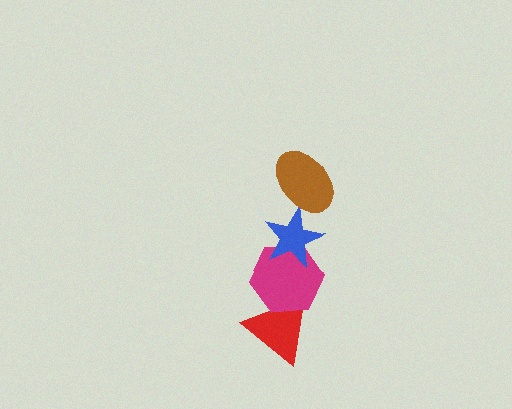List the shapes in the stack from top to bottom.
From top to bottom: the brown ellipse, the blue star, the magenta hexagon, the red triangle.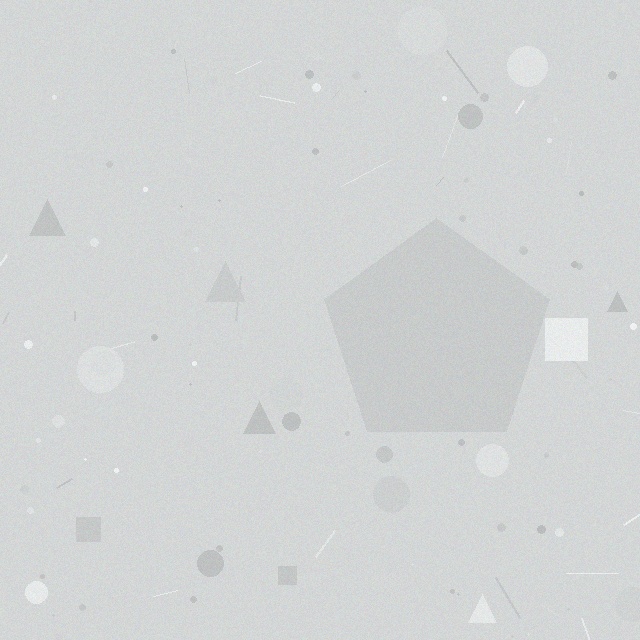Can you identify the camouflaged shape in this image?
The camouflaged shape is a pentagon.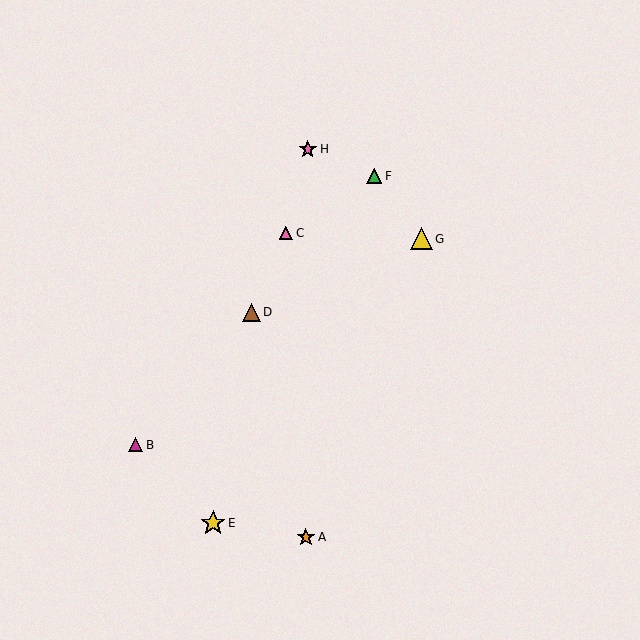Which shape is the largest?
The yellow star (labeled E) is the largest.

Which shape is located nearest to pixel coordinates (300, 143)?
The pink star (labeled H) at (308, 149) is nearest to that location.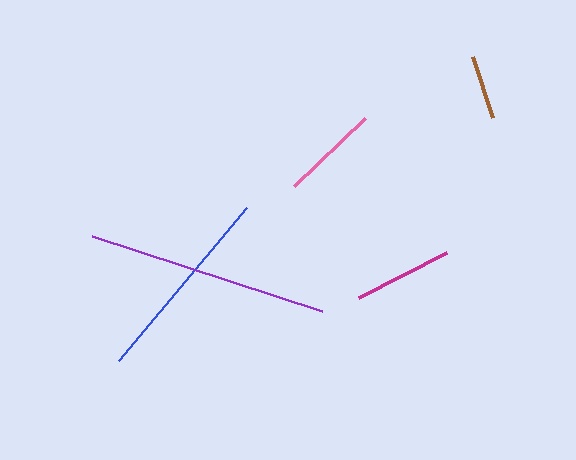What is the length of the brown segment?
The brown segment is approximately 64 pixels long.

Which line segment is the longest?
The purple line is the longest at approximately 242 pixels.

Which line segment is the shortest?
The brown line is the shortest at approximately 64 pixels.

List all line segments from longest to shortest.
From longest to shortest: purple, blue, magenta, pink, brown.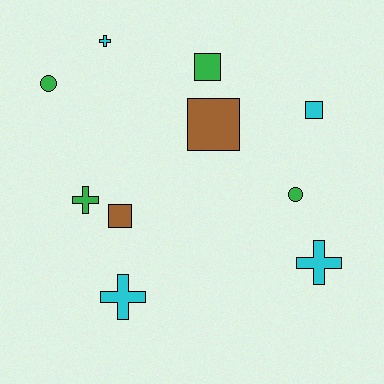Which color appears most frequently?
Cyan, with 4 objects.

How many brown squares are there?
There are 2 brown squares.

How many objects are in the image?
There are 10 objects.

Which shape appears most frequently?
Cross, with 4 objects.